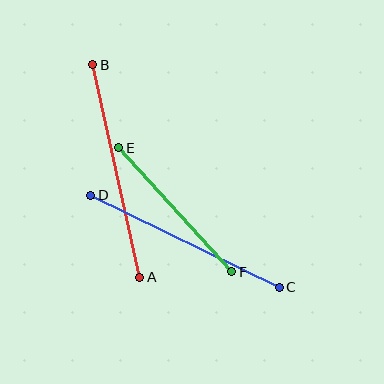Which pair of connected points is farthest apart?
Points A and B are farthest apart.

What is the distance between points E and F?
The distance is approximately 168 pixels.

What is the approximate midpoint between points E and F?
The midpoint is at approximately (175, 210) pixels.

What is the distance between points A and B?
The distance is approximately 218 pixels.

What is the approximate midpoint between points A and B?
The midpoint is at approximately (116, 171) pixels.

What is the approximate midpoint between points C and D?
The midpoint is at approximately (185, 241) pixels.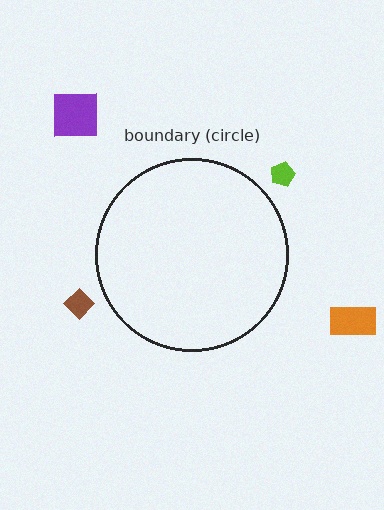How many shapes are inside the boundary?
0 inside, 4 outside.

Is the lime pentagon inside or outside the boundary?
Outside.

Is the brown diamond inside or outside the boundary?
Outside.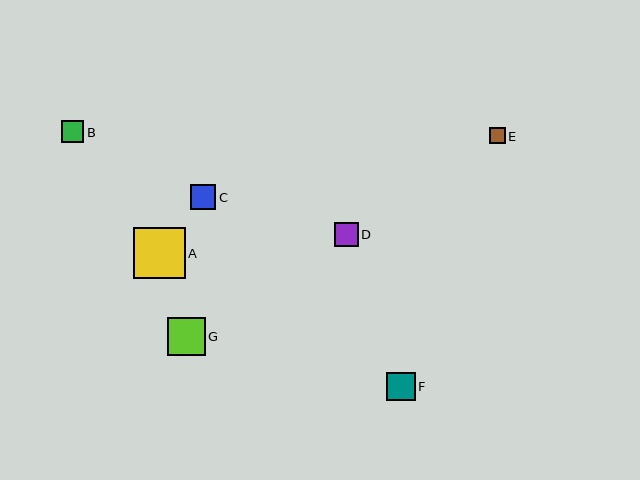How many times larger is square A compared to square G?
Square A is approximately 1.4 times the size of square G.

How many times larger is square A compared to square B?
Square A is approximately 2.3 times the size of square B.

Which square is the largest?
Square A is the largest with a size of approximately 52 pixels.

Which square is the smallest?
Square E is the smallest with a size of approximately 16 pixels.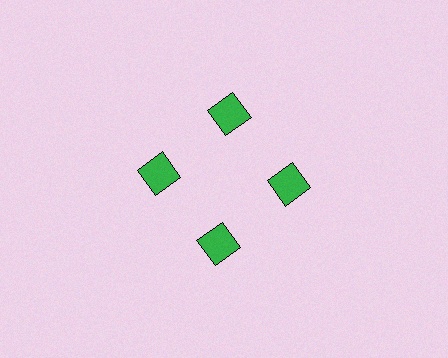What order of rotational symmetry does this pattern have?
This pattern has 4-fold rotational symmetry.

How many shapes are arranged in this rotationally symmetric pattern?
There are 4 shapes, arranged in 4 groups of 1.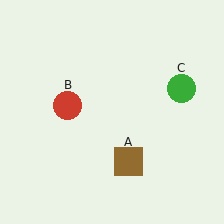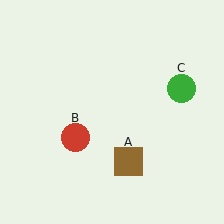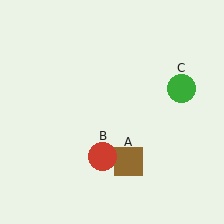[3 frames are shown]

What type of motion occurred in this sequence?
The red circle (object B) rotated counterclockwise around the center of the scene.